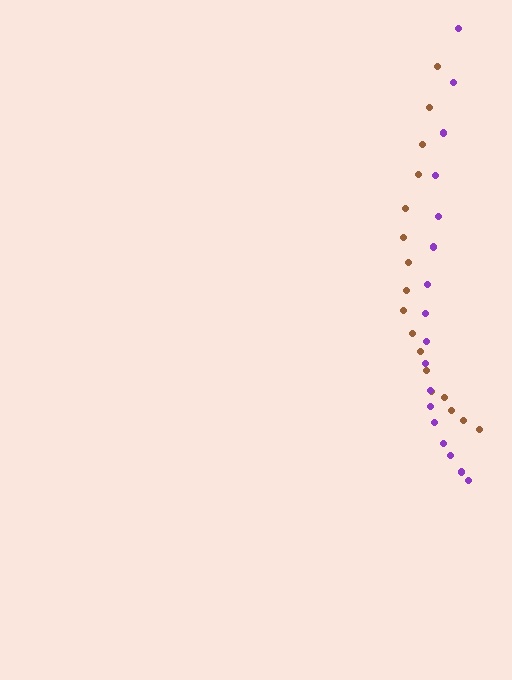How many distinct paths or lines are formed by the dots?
There are 2 distinct paths.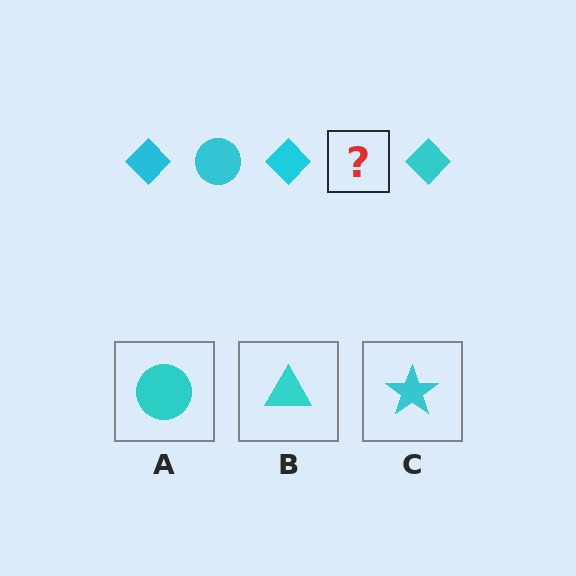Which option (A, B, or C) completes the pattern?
A.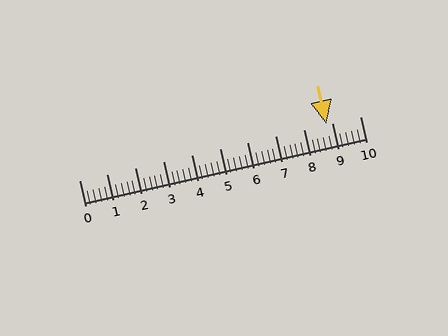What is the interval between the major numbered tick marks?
The major tick marks are spaced 1 units apart.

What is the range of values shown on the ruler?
The ruler shows values from 0 to 10.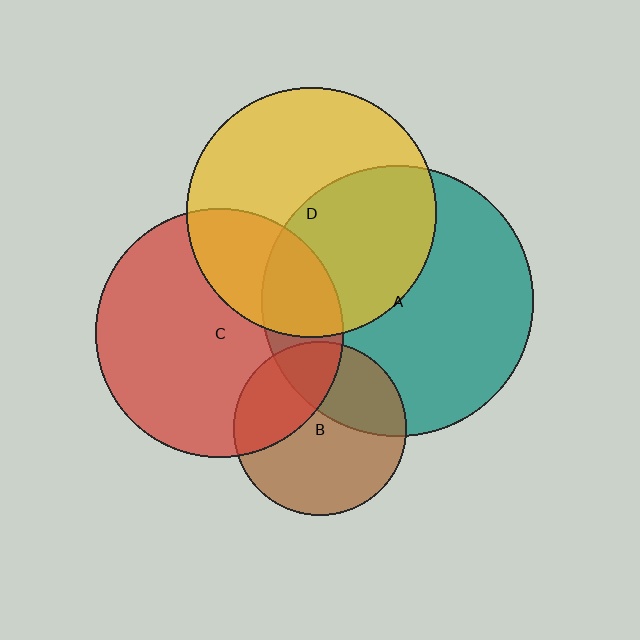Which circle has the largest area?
Circle A (teal).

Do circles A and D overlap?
Yes.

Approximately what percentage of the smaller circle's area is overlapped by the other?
Approximately 45%.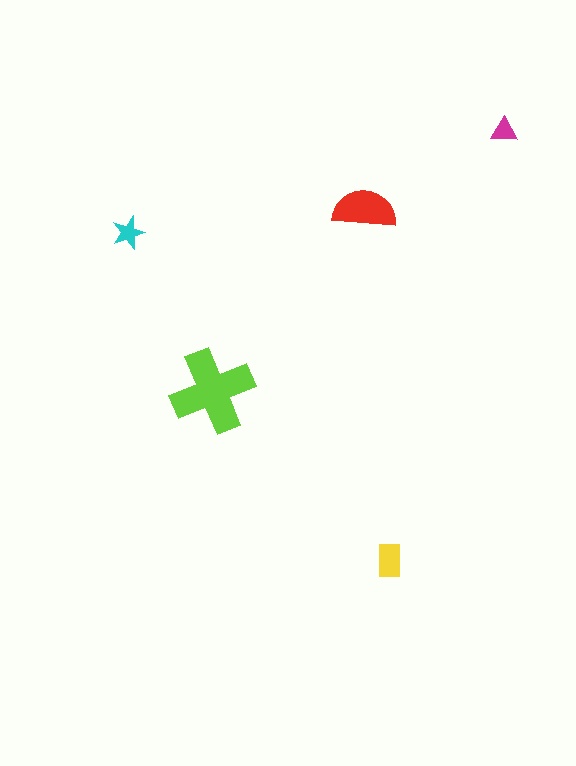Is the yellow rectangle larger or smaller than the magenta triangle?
Larger.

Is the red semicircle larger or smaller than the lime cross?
Smaller.